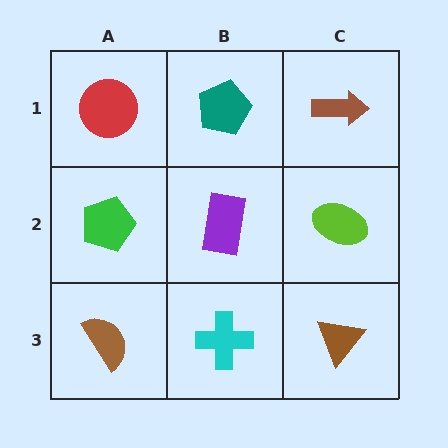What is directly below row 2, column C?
A brown triangle.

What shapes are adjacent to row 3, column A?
A green pentagon (row 2, column A), a cyan cross (row 3, column B).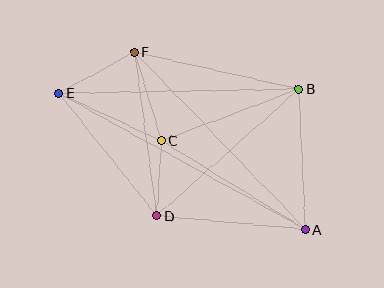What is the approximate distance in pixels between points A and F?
The distance between A and F is approximately 247 pixels.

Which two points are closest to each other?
Points C and D are closest to each other.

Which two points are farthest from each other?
Points A and E are farthest from each other.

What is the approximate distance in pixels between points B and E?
The distance between B and E is approximately 240 pixels.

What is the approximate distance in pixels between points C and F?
The distance between C and F is approximately 93 pixels.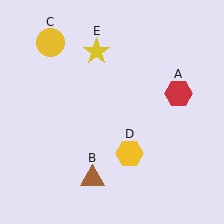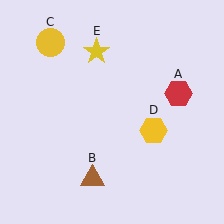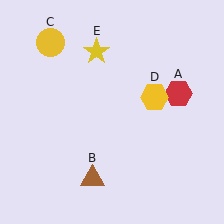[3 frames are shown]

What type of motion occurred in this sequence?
The yellow hexagon (object D) rotated counterclockwise around the center of the scene.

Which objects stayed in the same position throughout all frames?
Red hexagon (object A) and brown triangle (object B) and yellow circle (object C) and yellow star (object E) remained stationary.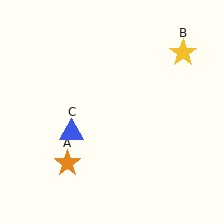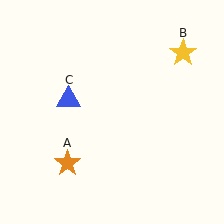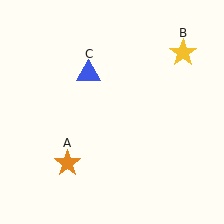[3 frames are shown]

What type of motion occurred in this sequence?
The blue triangle (object C) rotated clockwise around the center of the scene.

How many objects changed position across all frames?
1 object changed position: blue triangle (object C).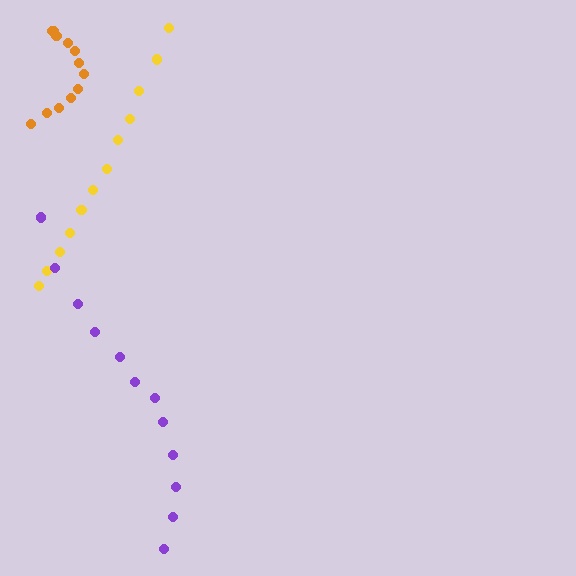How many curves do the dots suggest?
There are 3 distinct paths.